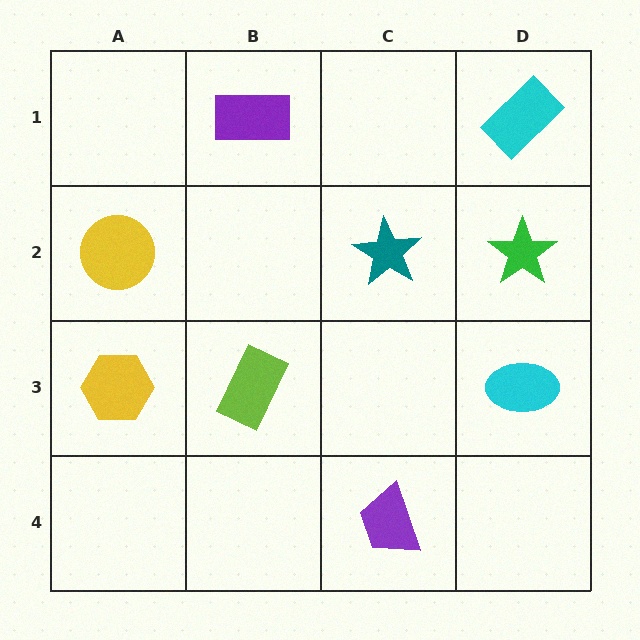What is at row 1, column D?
A cyan rectangle.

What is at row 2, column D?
A green star.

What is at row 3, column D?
A cyan ellipse.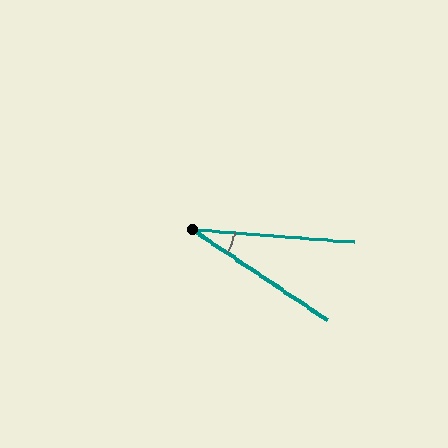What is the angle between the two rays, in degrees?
Approximately 29 degrees.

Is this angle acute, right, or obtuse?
It is acute.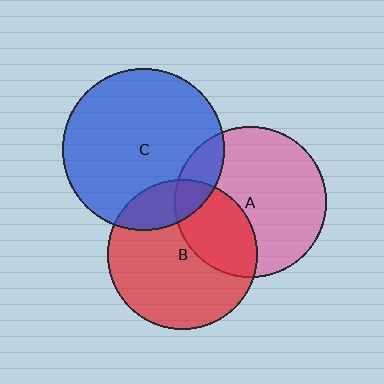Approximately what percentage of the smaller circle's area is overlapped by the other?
Approximately 20%.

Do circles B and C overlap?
Yes.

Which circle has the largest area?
Circle C (blue).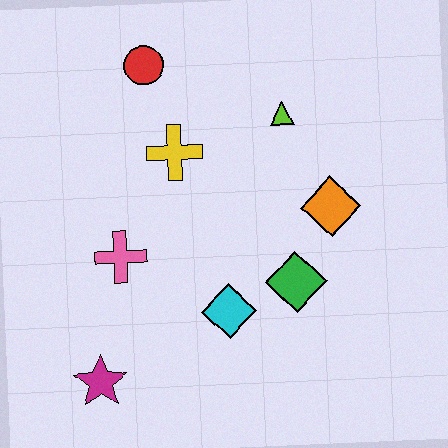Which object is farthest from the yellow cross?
The magenta star is farthest from the yellow cross.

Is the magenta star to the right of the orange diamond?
No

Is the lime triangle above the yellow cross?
Yes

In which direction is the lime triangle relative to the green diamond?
The lime triangle is above the green diamond.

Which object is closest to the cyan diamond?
The green diamond is closest to the cyan diamond.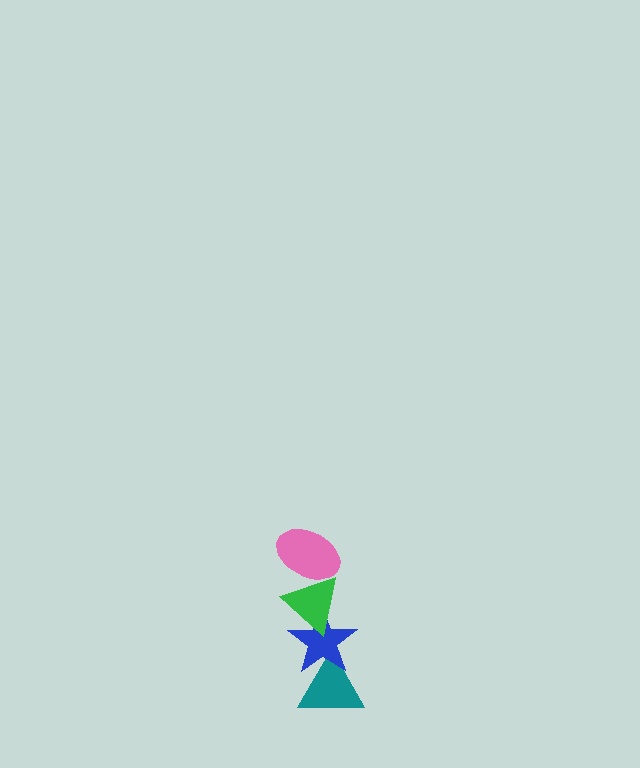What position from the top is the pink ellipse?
The pink ellipse is 1st from the top.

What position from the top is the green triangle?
The green triangle is 2nd from the top.